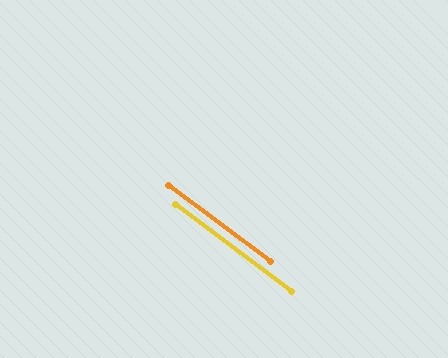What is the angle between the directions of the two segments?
Approximately 0 degrees.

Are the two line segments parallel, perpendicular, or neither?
Parallel — their directions differ by only 0.0°.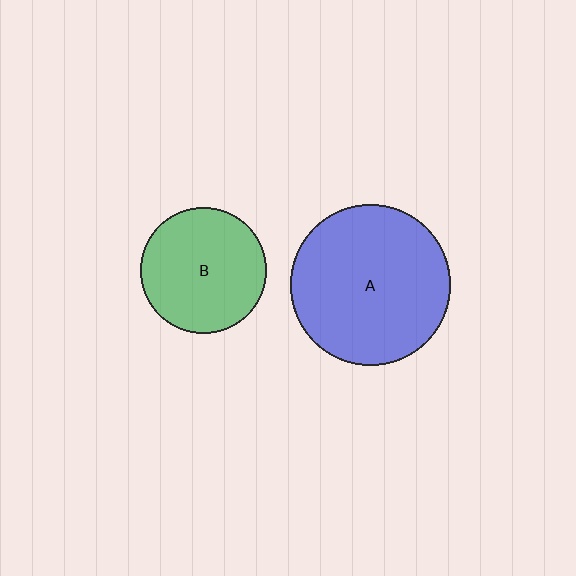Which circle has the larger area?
Circle A (blue).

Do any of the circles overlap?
No, none of the circles overlap.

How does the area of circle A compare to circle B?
Approximately 1.6 times.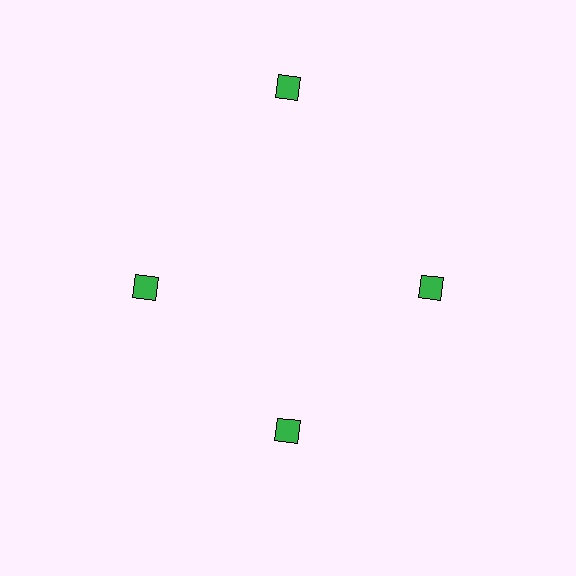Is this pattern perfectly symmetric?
No. The 4 green diamonds are arranged in a ring, but one element near the 12 o'clock position is pushed outward from the center, breaking the 4-fold rotational symmetry.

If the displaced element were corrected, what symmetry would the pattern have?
It would have 4-fold rotational symmetry — the pattern would map onto itself every 90 degrees.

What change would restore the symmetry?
The symmetry would be restored by moving it inward, back onto the ring so that all 4 diamonds sit at equal angles and equal distance from the center.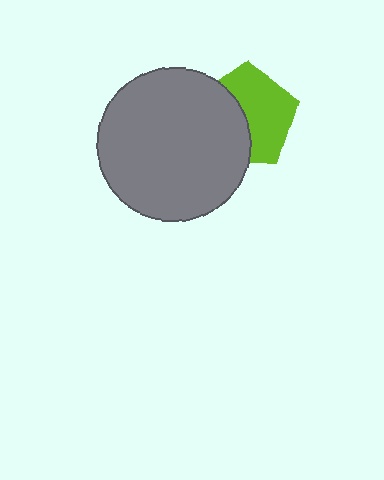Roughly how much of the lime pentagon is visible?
About half of it is visible (roughly 56%).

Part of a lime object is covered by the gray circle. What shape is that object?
It is a pentagon.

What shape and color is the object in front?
The object in front is a gray circle.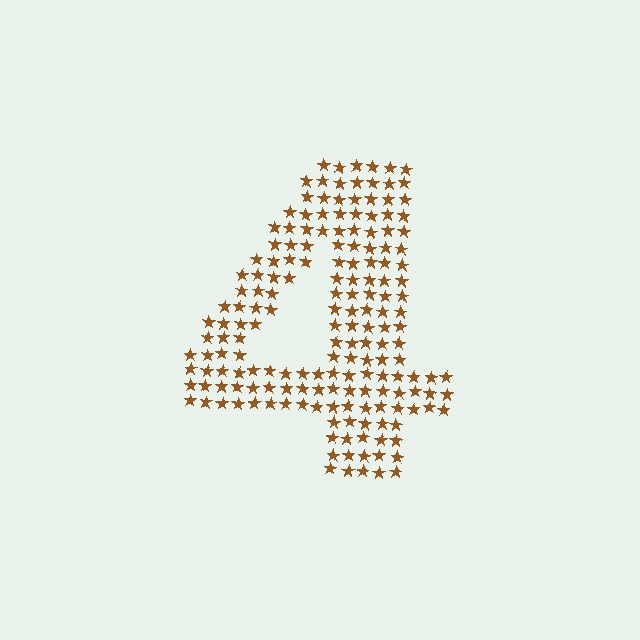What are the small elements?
The small elements are stars.